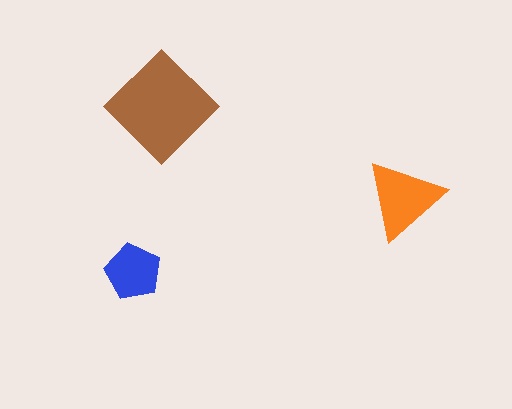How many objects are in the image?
There are 3 objects in the image.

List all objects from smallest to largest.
The blue pentagon, the orange triangle, the brown diamond.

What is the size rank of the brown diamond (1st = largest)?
1st.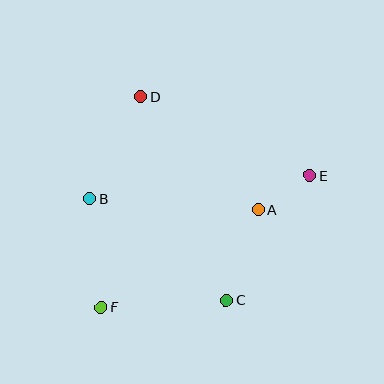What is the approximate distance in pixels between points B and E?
The distance between B and E is approximately 221 pixels.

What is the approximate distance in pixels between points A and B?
The distance between A and B is approximately 169 pixels.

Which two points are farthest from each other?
Points E and F are farthest from each other.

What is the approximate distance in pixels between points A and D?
The distance between A and D is approximately 163 pixels.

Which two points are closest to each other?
Points A and E are closest to each other.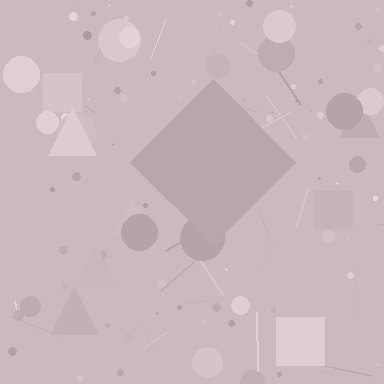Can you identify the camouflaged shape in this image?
The camouflaged shape is a diamond.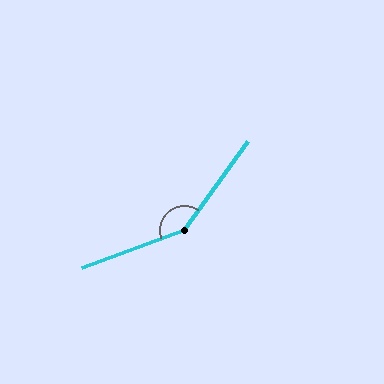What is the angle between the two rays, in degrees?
Approximately 146 degrees.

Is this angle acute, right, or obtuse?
It is obtuse.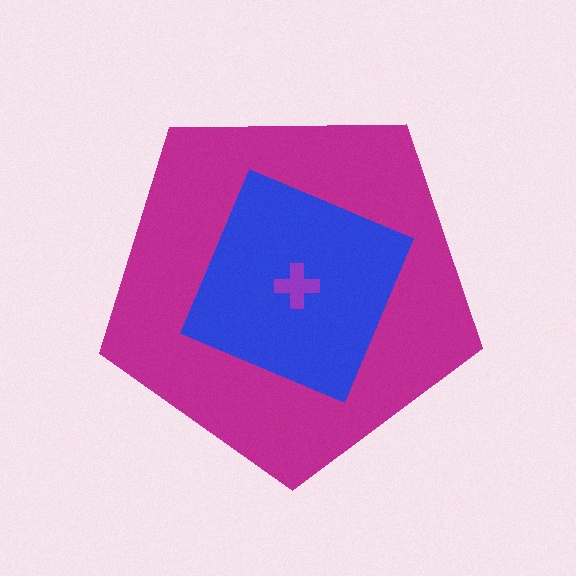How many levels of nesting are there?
3.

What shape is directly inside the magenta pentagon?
The blue square.